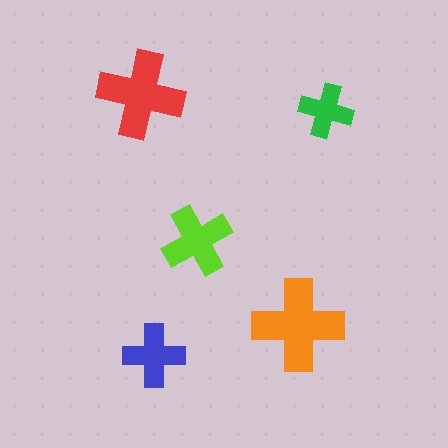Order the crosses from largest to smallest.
the orange one, the red one, the lime one, the blue one, the green one.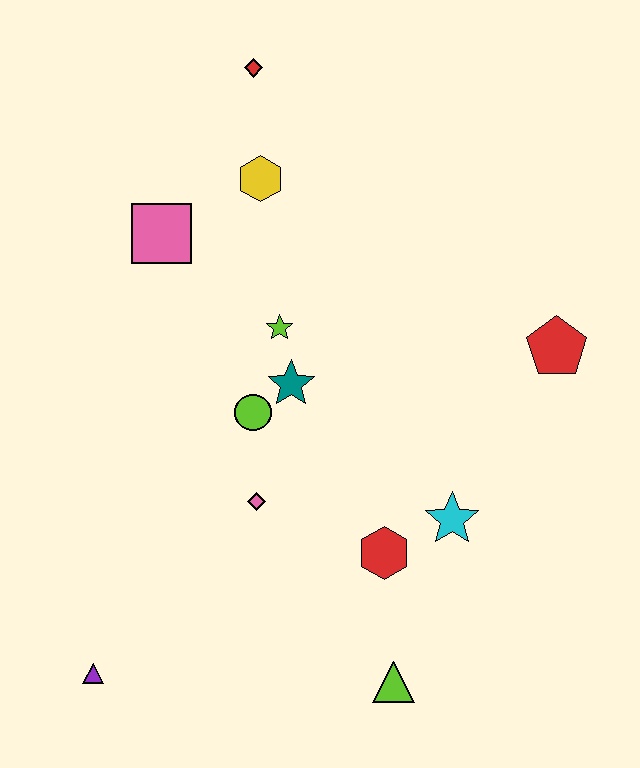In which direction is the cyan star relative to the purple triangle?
The cyan star is to the right of the purple triangle.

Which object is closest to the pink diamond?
The lime circle is closest to the pink diamond.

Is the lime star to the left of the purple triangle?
No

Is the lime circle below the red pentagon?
Yes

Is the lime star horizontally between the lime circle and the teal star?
Yes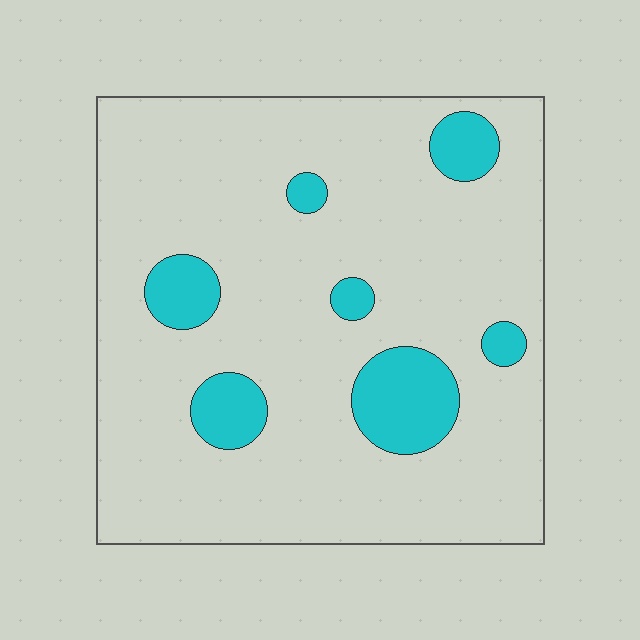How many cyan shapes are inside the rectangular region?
7.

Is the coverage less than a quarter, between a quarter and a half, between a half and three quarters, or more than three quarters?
Less than a quarter.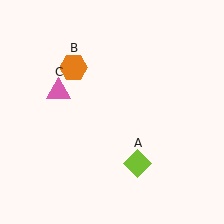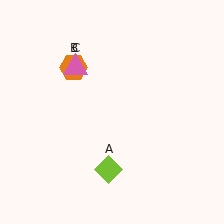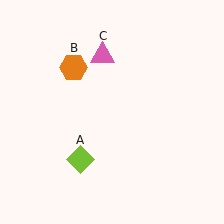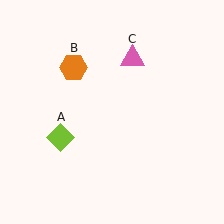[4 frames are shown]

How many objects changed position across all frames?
2 objects changed position: lime diamond (object A), pink triangle (object C).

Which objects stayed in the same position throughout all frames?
Orange hexagon (object B) remained stationary.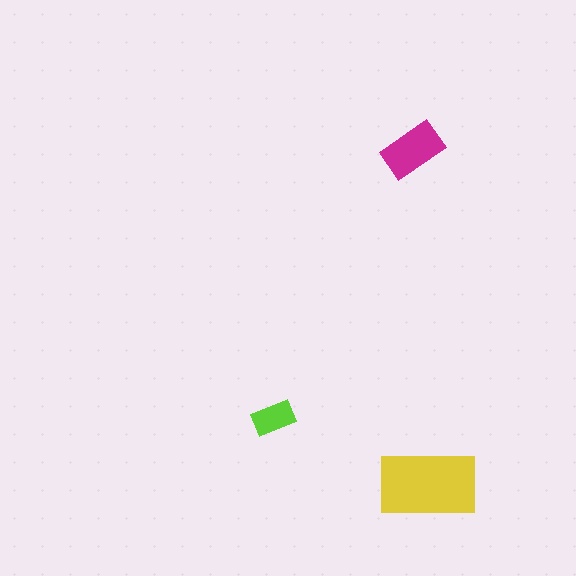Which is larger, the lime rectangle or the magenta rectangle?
The magenta one.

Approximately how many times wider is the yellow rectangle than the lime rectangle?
About 2.5 times wider.